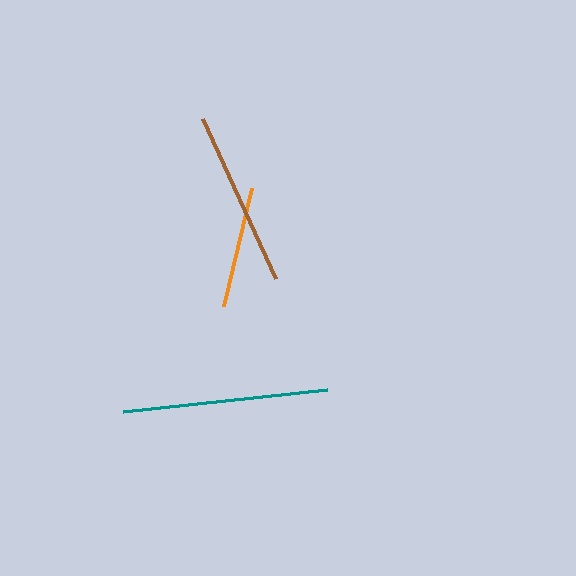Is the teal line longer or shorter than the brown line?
The teal line is longer than the brown line.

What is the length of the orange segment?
The orange segment is approximately 121 pixels long.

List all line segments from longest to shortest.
From longest to shortest: teal, brown, orange.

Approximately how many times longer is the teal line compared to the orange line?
The teal line is approximately 1.7 times the length of the orange line.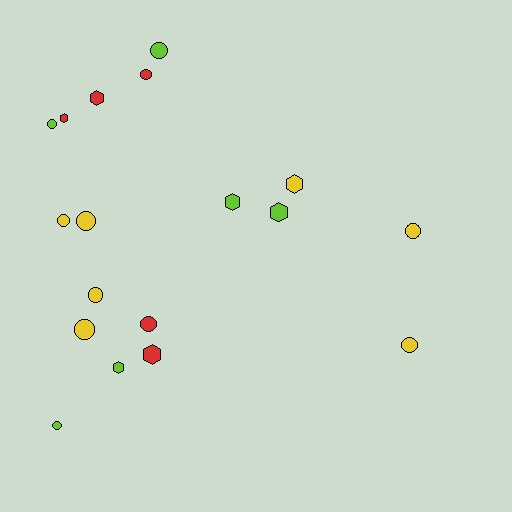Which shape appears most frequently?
Circle, with 11 objects.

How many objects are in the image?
There are 18 objects.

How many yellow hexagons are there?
There is 1 yellow hexagon.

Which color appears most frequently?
Yellow, with 7 objects.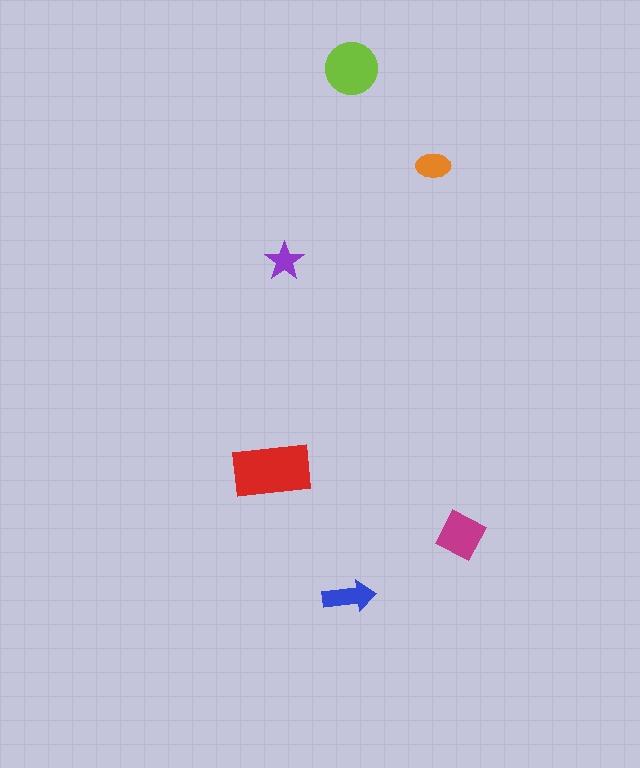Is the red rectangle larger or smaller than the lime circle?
Larger.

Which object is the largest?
The red rectangle.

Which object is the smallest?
The purple star.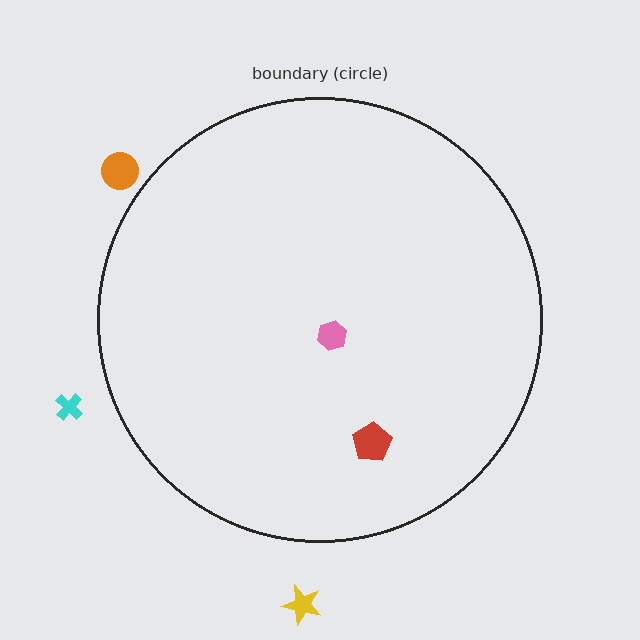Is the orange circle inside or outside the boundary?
Outside.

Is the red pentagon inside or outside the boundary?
Inside.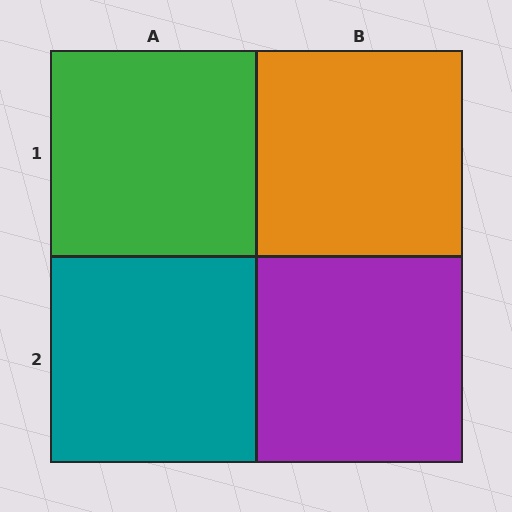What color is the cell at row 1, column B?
Orange.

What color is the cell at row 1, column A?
Green.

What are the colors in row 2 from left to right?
Teal, purple.